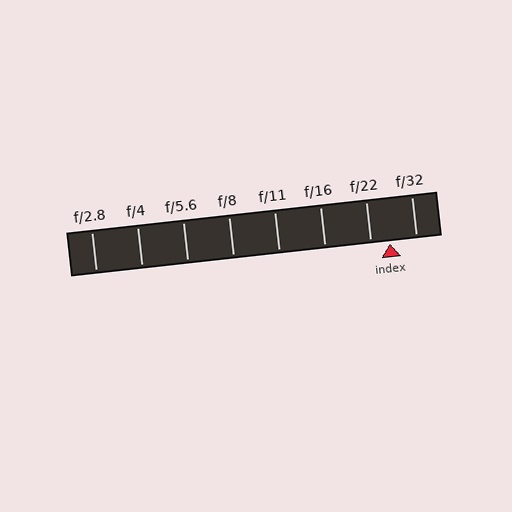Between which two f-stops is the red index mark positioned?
The index mark is between f/22 and f/32.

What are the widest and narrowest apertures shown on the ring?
The widest aperture shown is f/2.8 and the narrowest is f/32.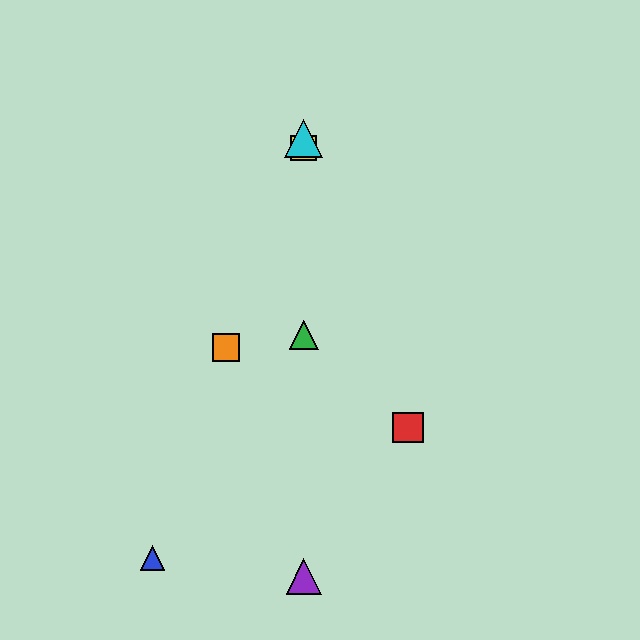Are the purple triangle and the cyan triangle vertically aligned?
Yes, both are at x≈304.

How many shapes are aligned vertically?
4 shapes (the green triangle, the yellow square, the purple triangle, the cyan triangle) are aligned vertically.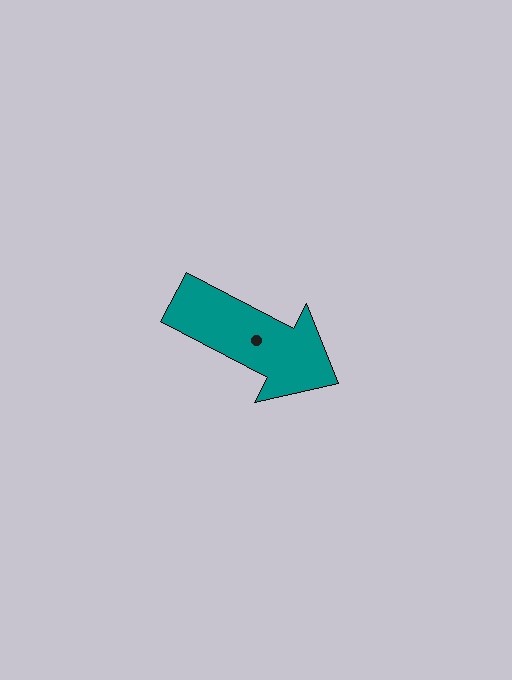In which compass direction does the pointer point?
Southeast.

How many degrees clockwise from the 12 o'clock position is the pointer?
Approximately 118 degrees.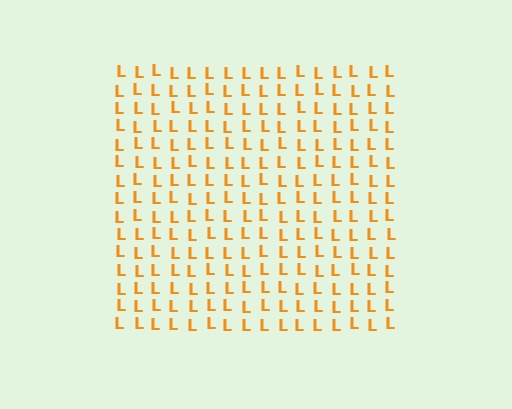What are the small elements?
The small elements are letter L's.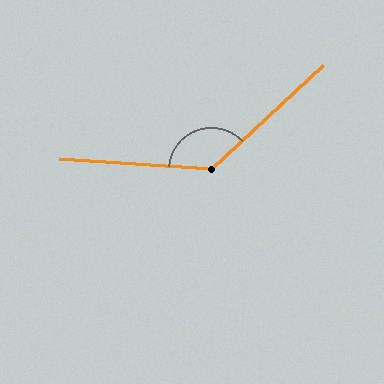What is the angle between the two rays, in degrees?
Approximately 133 degrees.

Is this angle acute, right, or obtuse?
It is obtuse.